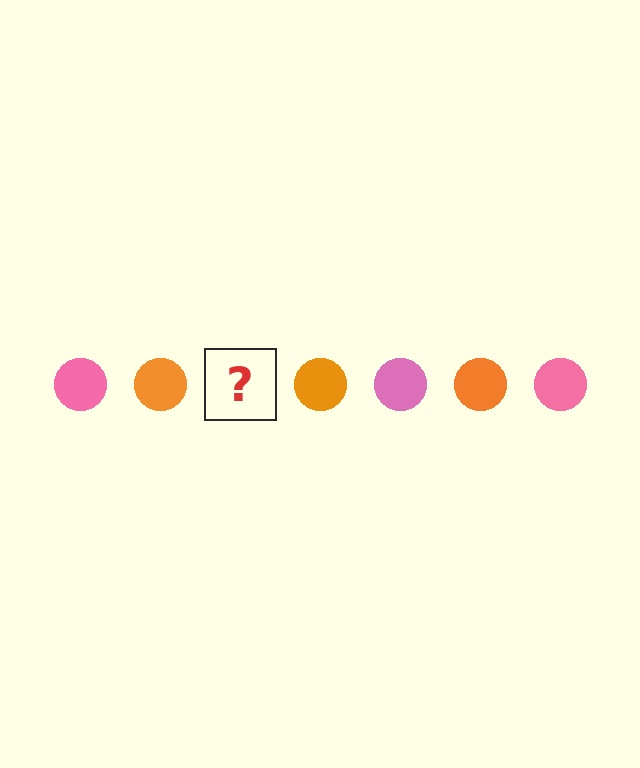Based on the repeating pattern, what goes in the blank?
The blank should be a pink circle.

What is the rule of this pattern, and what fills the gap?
The rule is that the pattern cycles through pink, orange circles. The gap should be filled with a pink circle.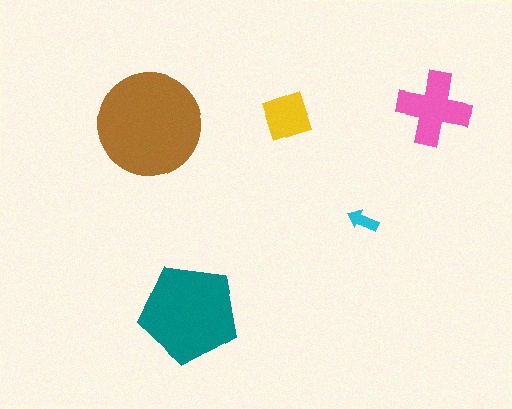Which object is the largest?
The brown circle.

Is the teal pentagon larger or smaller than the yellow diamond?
Larger.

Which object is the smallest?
The cyan arrow.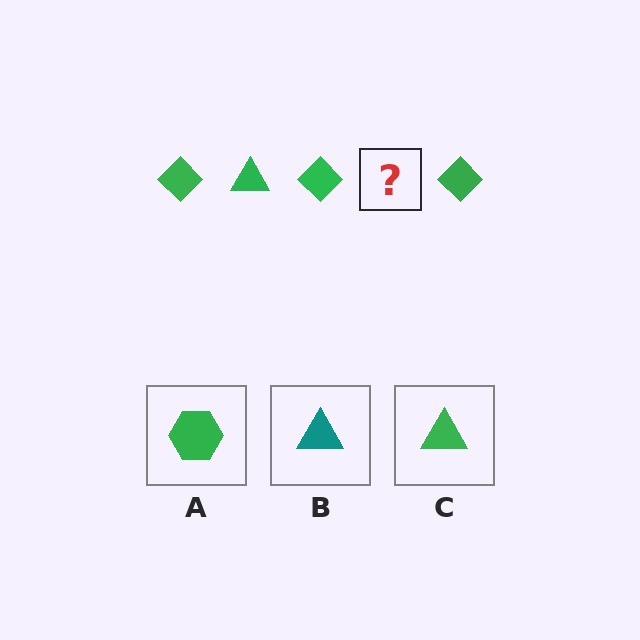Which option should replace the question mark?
Option C.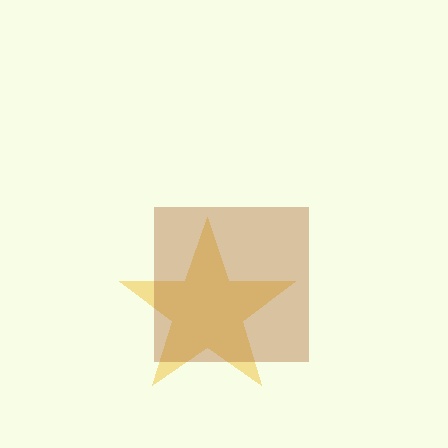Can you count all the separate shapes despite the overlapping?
Yes, there are 2 separate shapes.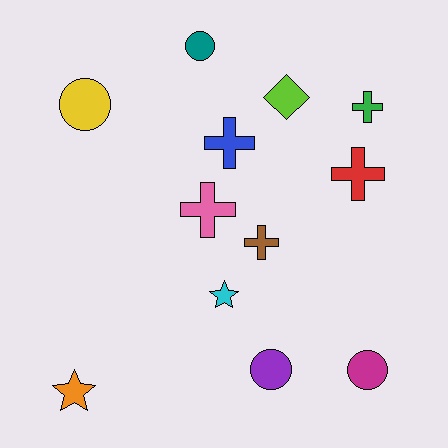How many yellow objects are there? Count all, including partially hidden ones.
There is 1 yellow object.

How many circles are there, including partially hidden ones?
There are 4 circles.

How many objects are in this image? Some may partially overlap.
There are 12 objects.